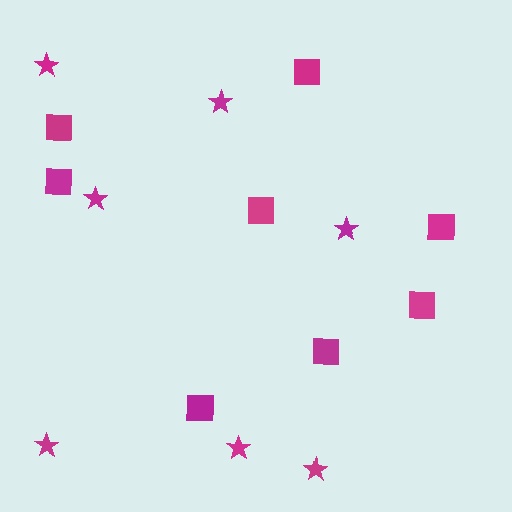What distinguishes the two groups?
There are 2 groups: one group of stars (7) and one group of squares (8).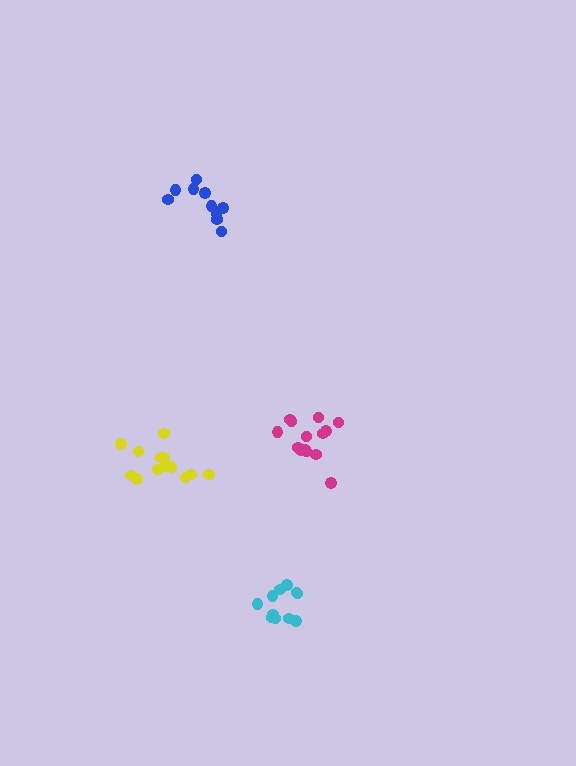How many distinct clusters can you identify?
There are 4 distinct clusters.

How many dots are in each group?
Group 1: 14 dots, Group 2: 10 dots, Group 3: 13 dots, Group 4: 11 dots (48 total).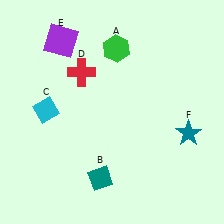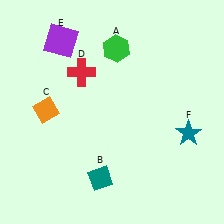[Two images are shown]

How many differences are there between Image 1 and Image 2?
There is 1 difference between the two images.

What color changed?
The diamond (C) changed from cyan in Image 1 to orange in Image 2.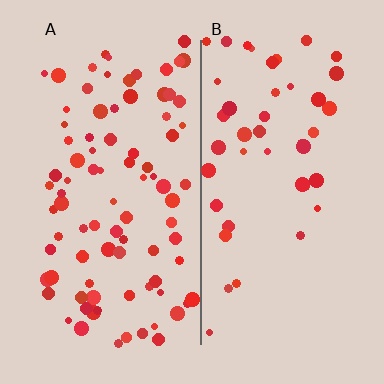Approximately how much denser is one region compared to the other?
Approximately 2.0× — region A over region B.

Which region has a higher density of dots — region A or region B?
A (the left).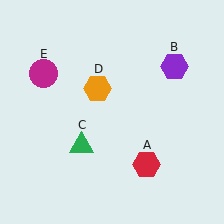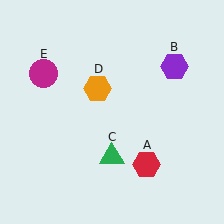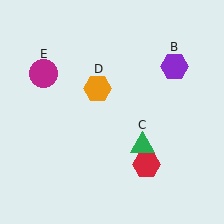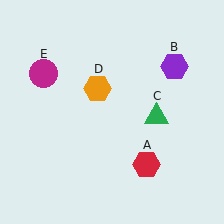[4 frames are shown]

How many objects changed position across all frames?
1 object changed position: green triangle (object C).